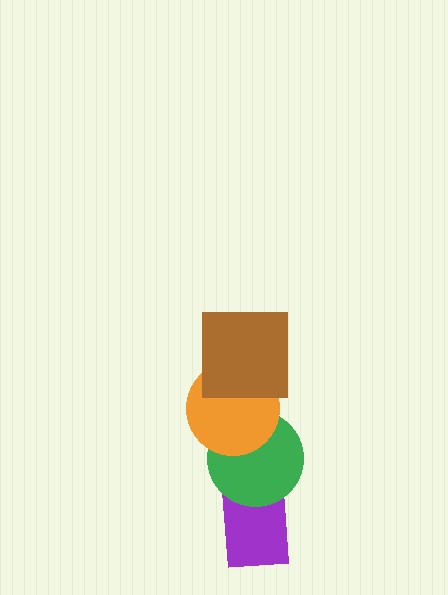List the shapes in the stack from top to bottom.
From top to bottom: the brown square, the orange circle, the green circle, the purple rectangle.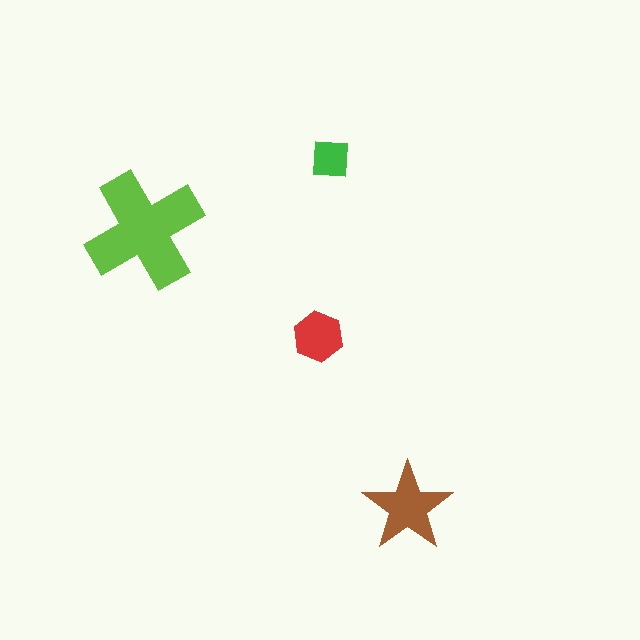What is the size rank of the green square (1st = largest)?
4th.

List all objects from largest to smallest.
The lime cross, the brown star, the red hexagon, the green square.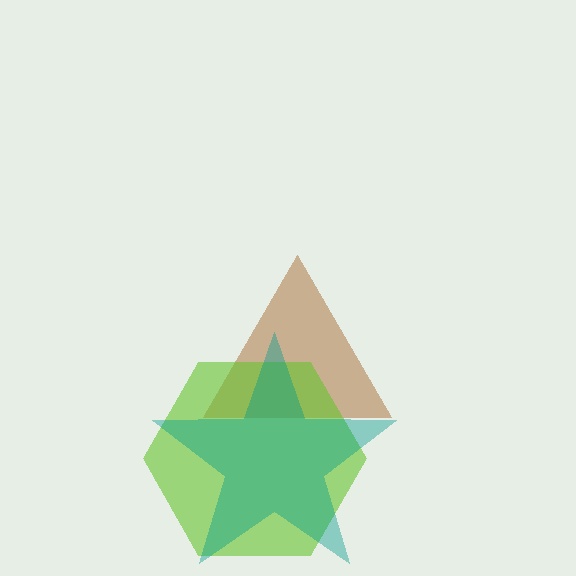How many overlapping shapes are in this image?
There are 3 overlapping shapes in the image.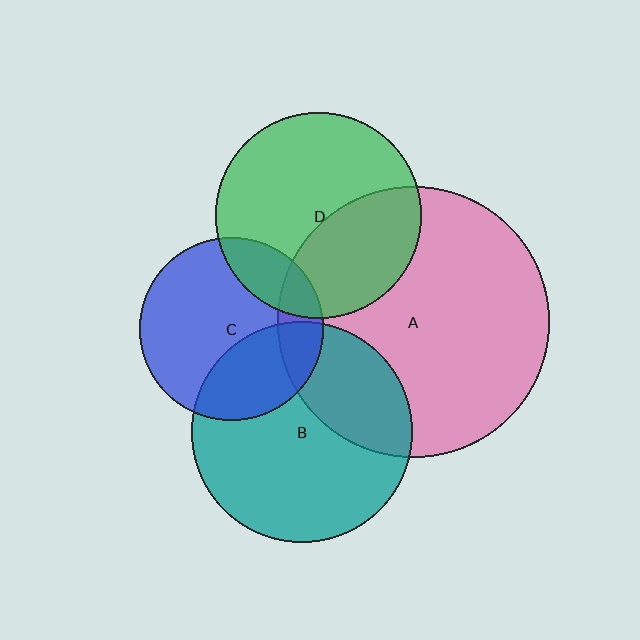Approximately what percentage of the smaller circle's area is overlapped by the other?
Approximately 30%.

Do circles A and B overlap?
Yes.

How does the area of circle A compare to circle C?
Approximately 2.2 times.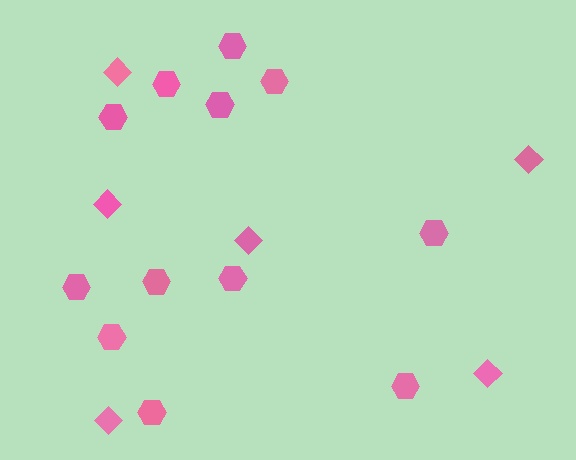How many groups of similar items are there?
There are 2 groups: one group of diamonds (6) and one group of hexagons (12).